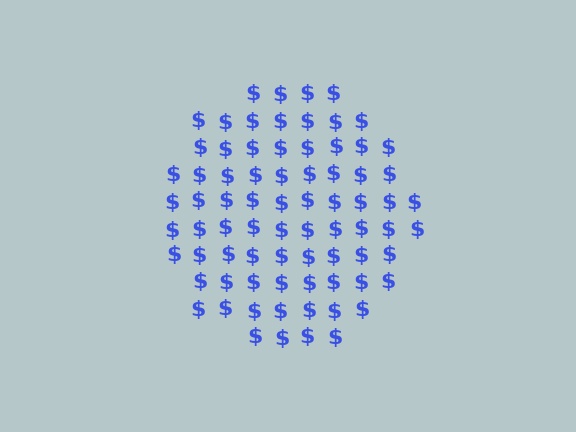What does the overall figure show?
The overall figure shows a circle.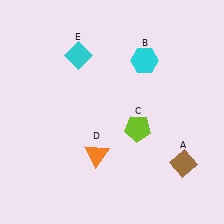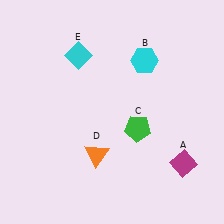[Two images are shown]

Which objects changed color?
A changed from brown to magenta. C changed from lime to green.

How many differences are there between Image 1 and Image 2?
There are 2 differences between the two images.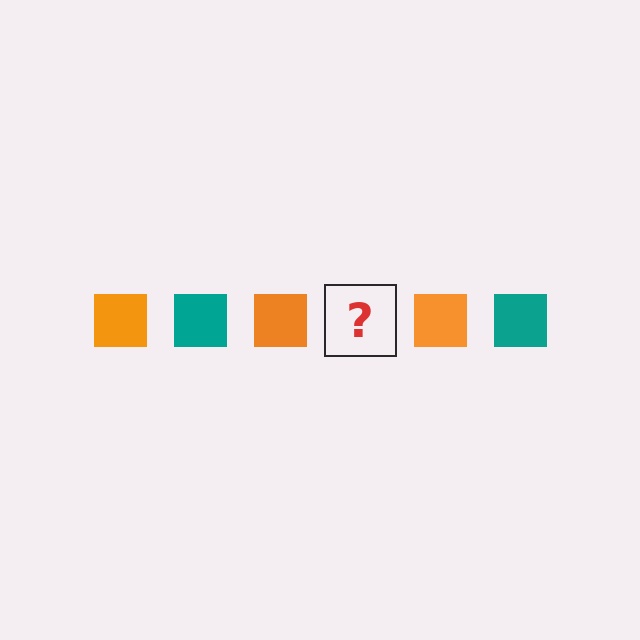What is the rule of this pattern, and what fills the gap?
The rule is that the pattern cycles through orange, teal squares. The gap should be filled with a teal square.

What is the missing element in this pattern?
The missing element is a teal square.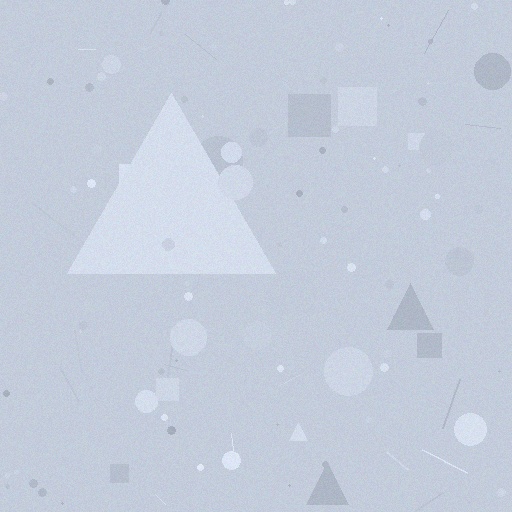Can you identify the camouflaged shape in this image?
The camouflaged shape is a triangle.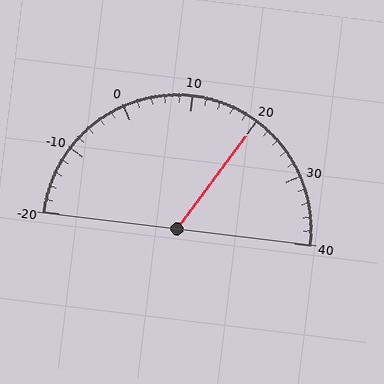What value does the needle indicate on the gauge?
The needle indicates approximately 20.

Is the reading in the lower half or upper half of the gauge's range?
The reading is in the upper half of the range (-20 to 40).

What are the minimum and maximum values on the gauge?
The gauge ranges from -20 to 40.